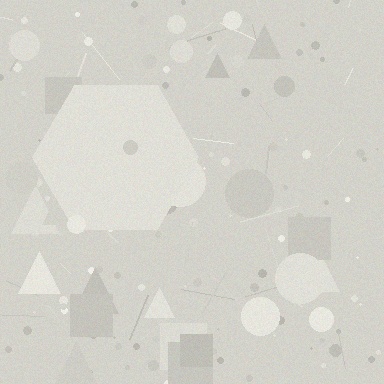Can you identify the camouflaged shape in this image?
The camouflaged shape is a hexagon.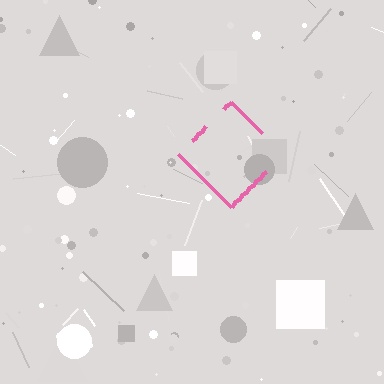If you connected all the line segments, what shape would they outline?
They would outline a diamond.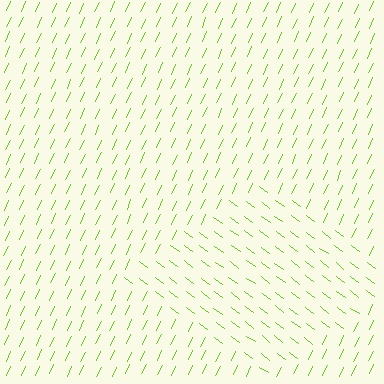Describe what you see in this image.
The image is filled with small lime line segments. A diamond region in the image has lines oriented differently from the surrounding lines, creating a visible texture boundary.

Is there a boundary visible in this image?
Yes, there is a texture boundary formed by a change in line orientation.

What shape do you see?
I see a diamond.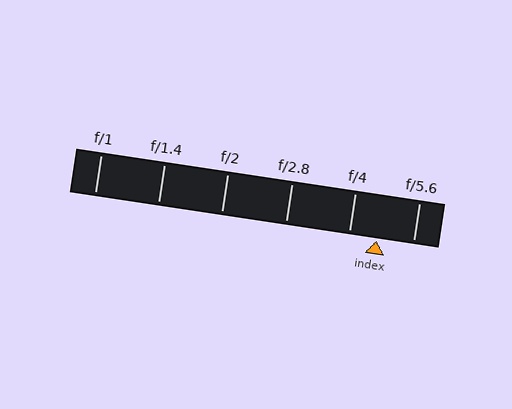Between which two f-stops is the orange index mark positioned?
The index mark is between f/4 and f/5.6.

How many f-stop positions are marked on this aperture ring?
There are 6 f-stop positions marked.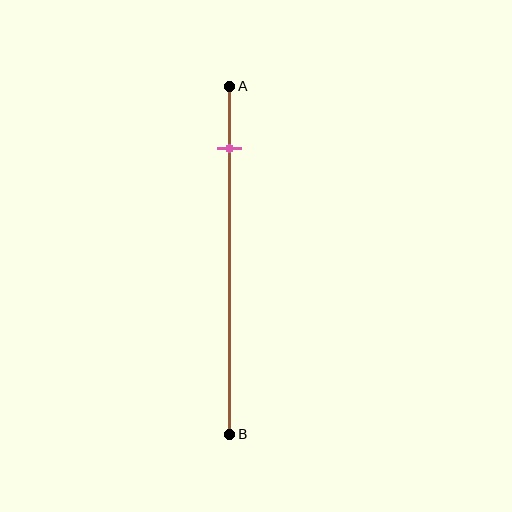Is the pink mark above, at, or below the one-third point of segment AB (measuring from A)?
The pink mark is above the one-third point of segment AB.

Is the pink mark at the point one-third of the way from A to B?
No, the mark is at about 20% from A, not at the 33% one-third point.